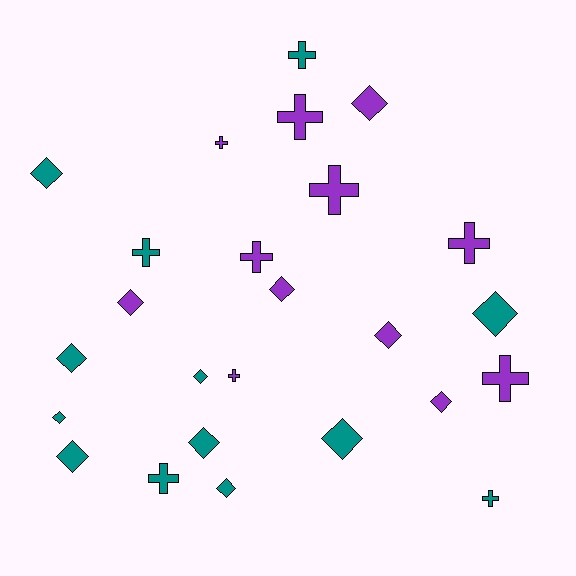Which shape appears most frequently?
Diamond, with 14 objects.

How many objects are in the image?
There are 25 objects.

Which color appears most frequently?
Teal, with 13 objects.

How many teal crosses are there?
There are 4 teal crosses.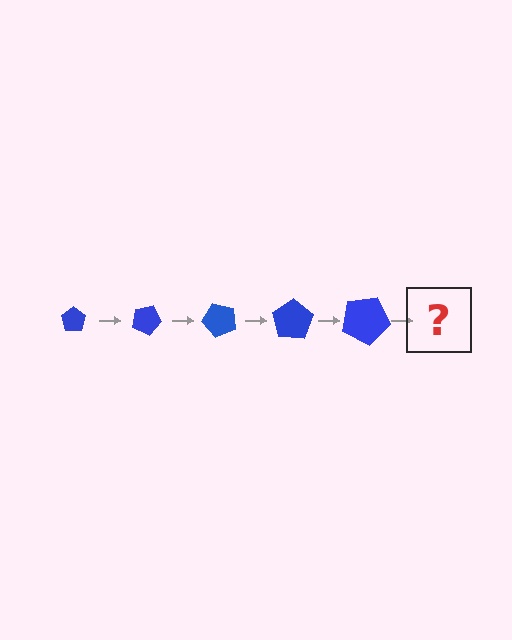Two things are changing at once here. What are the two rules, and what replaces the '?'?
The two rules are that the pentagon grows larger each step and it rotates 25 degrees each step. The '?' should be a pentagon, larger than the previous one and rotated 125 degrees from the start.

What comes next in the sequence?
The next element should be a pentagon, larger than the previous one and rotated 125 degrees from the start.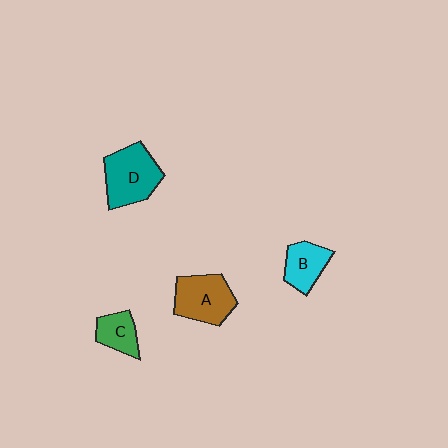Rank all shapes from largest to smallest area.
From largest to smallest: D (teal), A (brown), B (cyan), C (green).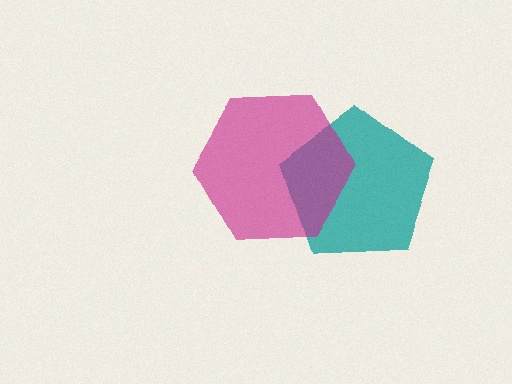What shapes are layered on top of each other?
The layered shapes are: a teal pentagon, a magenta hexagon.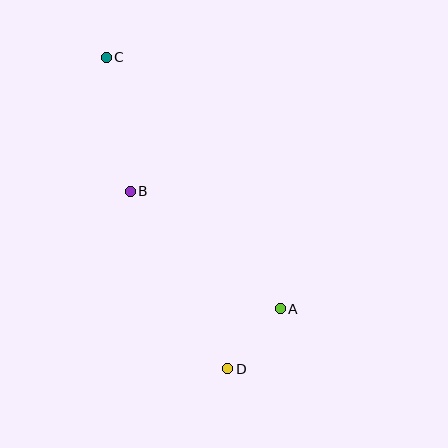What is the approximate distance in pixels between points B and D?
The distance between B and D is approximately 202 pixels.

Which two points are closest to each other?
Points A and D are closest to each other.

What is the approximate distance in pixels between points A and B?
The distance between A and B is approximately 191 pixels.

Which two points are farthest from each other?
Points C and D are farthest from each other.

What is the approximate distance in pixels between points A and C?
The distance between A and C is approximately 306 pixels.